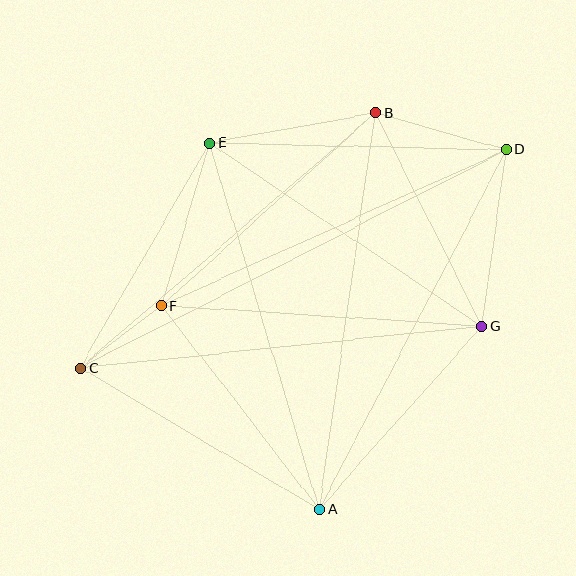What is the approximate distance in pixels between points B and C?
The distance between B and C is approximately 390 pixels.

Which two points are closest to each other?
Points C and F are closest to each other.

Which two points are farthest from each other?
Points C and D are farthest from each other.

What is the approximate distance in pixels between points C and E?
The distance between C and E is approximately 260 pixels.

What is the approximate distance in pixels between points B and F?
The distance between B and F is approximately 288 pixels.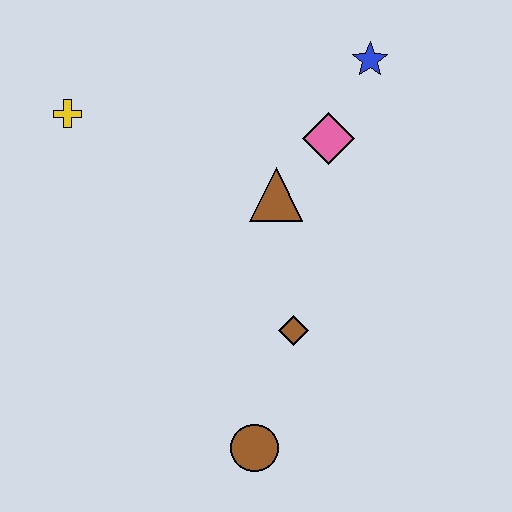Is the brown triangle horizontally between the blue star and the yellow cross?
Yes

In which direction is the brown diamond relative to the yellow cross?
The brown diamond is to the right of the yellow cross.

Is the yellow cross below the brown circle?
No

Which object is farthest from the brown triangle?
The brown circle is farthest from the brown triangle.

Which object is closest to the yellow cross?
The brown triangle is closest to the yellow cross.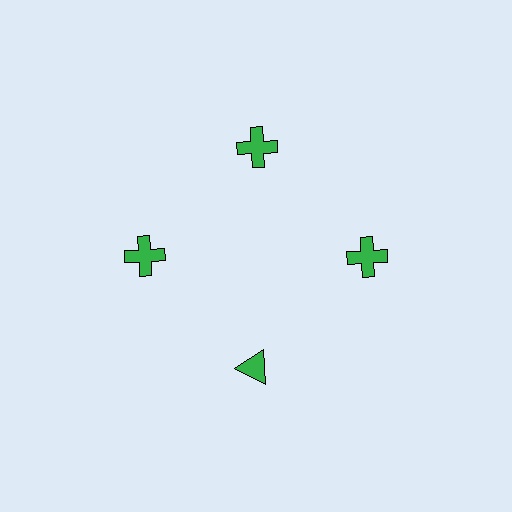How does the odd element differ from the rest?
It has a different shape: triangle instead of cross.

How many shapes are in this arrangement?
There are 4 shapes arranged in a ring pattern.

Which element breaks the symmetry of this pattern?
The green triangle at roughly the 6 o'clock position breaks the symmetry. All other shapes are green crosses.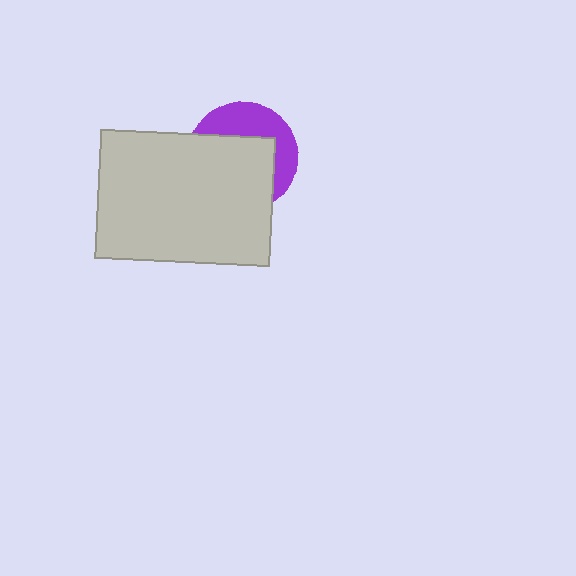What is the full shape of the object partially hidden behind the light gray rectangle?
The partially hidden object is a purple circle.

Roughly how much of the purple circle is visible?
A small part of it is visible (roughly 38%).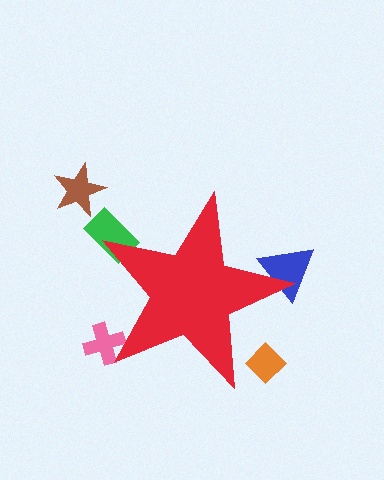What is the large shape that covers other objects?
A red star.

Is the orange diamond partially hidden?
Yes, the orange diamond is partially hidden behind the red star.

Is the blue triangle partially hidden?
Yes, the blue triangle is partially hidden behind the red star.